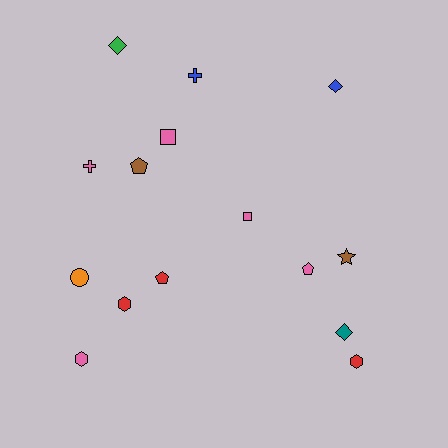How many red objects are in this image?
There are 3 red objects.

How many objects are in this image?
There are 15 objects.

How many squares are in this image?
There are 2 squares.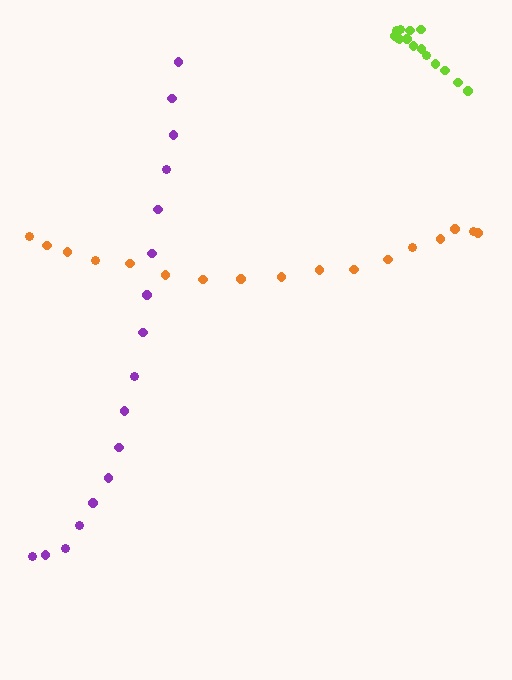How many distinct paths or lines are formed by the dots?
There are 3 distinct paths.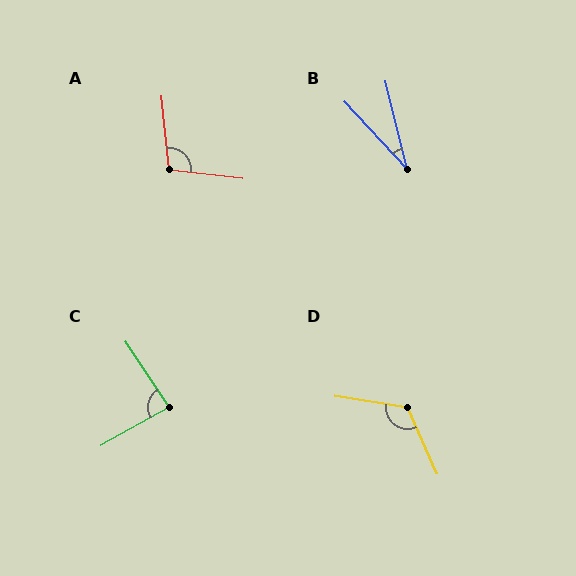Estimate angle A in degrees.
Approximately 102 degrees.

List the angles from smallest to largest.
B (29°), C (86°), A (102°), D (123°).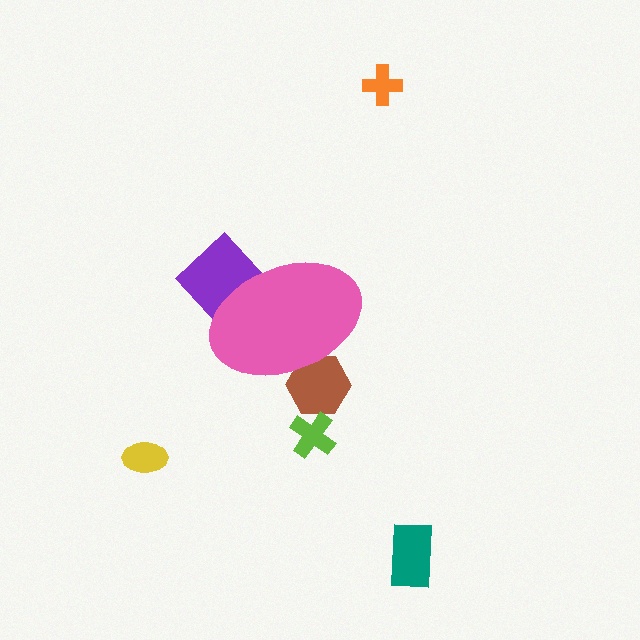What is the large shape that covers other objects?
A pink ellipse.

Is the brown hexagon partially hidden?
Yes, the brown hexagon is partially hidden behind the pink ellipse.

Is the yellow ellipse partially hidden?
No, the yellow ellipse is fully visible.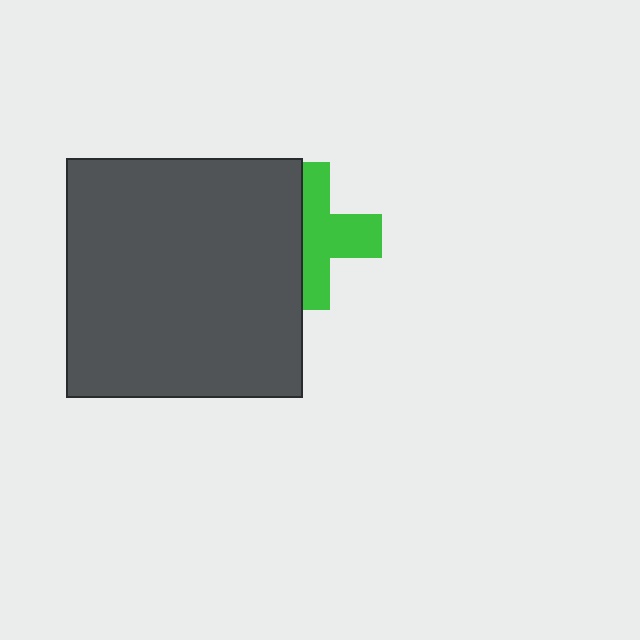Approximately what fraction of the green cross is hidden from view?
Roughly 45% of the green cross is hidden behind the dark gray rectangle.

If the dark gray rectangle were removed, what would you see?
You would see the complete green cross.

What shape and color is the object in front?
The object in front is a dark gray rectangle.